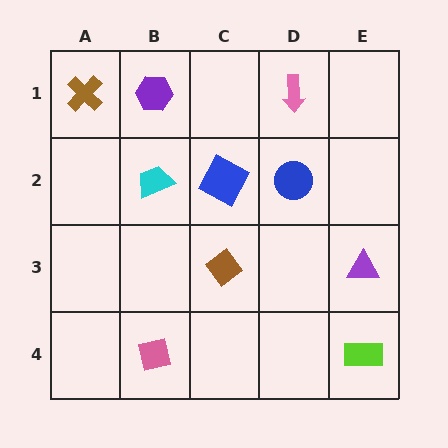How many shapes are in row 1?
3 shapes.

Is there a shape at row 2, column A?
No, that cell is empty.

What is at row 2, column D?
A blue circle.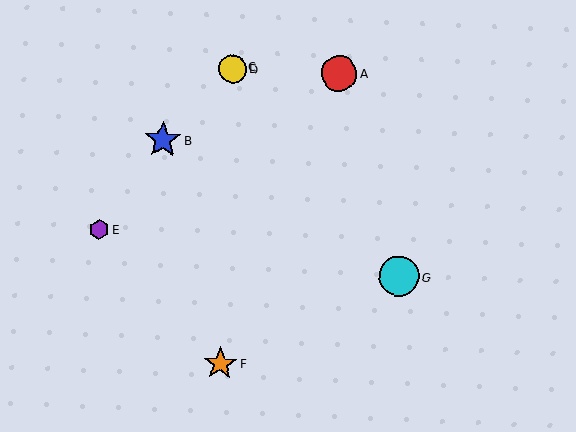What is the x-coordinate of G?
Object G is at x≈399.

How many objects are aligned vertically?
3 objects (C, D, F) are aligned vertically.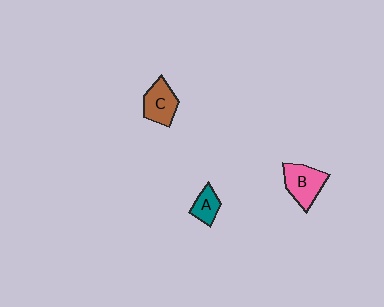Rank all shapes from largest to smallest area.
From largest to smallest: B (pink), C (brown), A (teal).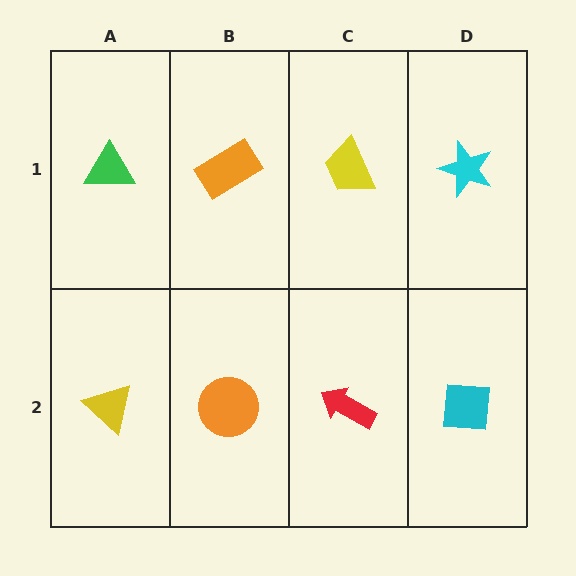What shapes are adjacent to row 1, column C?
A red arrow (row 2, column C), an orange rectangle (row 1, column B), a cyan star (row 1, column D).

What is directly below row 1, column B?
An orange circle.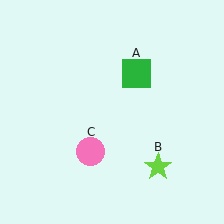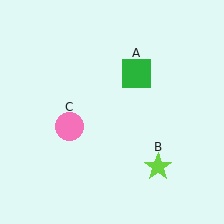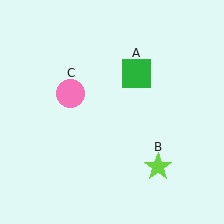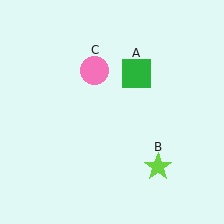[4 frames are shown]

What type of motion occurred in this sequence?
The pink circle (object C) rotated clockwise around the center of the scene.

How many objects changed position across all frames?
1 object changed position: pink circle (object C).